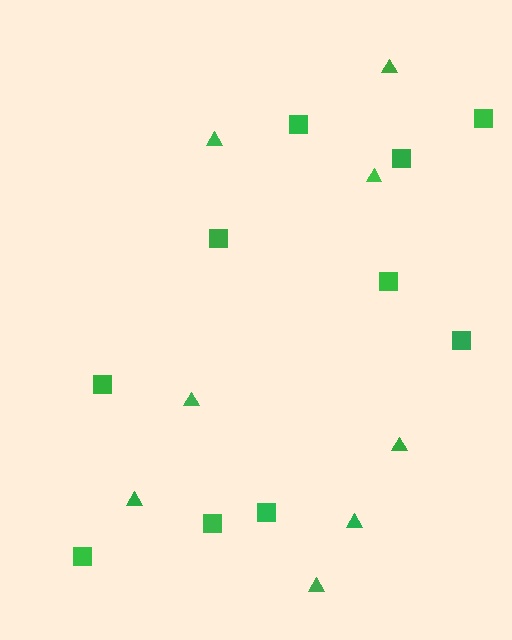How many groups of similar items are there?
There are 2 groups: one group of squares (10) and one group of triangles (8).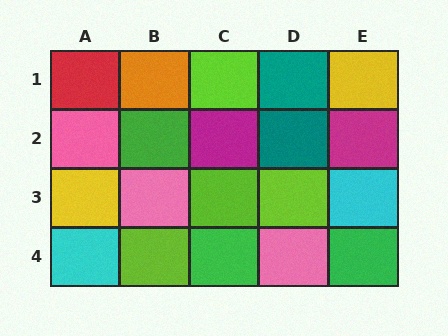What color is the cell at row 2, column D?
Teal.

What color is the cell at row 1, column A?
Red.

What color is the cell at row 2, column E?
Magenta.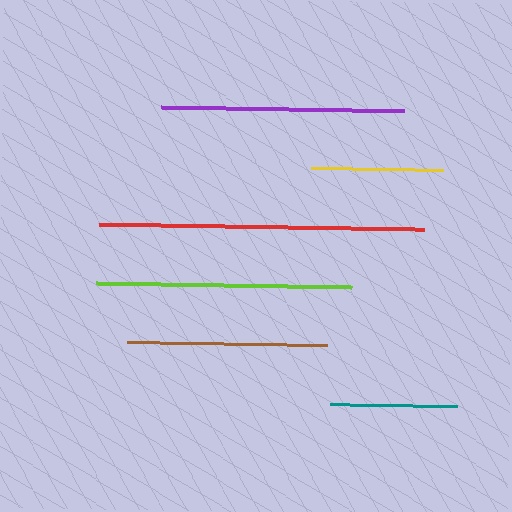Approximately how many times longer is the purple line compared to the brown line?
The purple line is approximately 1.2 times the length of the brown line.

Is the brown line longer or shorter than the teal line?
The brown line is longer than the teal line.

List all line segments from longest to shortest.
From longest to shortest: red, lime, purple, brown, yellow, teal.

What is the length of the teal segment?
The teal segment is approximately 126 pixels long.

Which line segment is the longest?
The red line is the longest at approximately 325 pixels.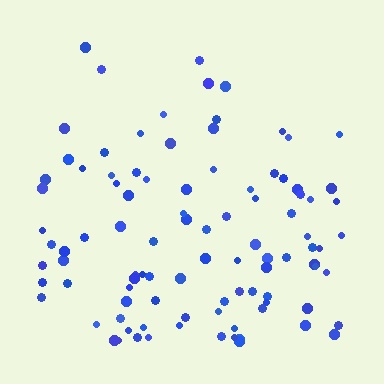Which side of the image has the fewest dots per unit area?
The top.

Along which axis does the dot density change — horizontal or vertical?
Vertical.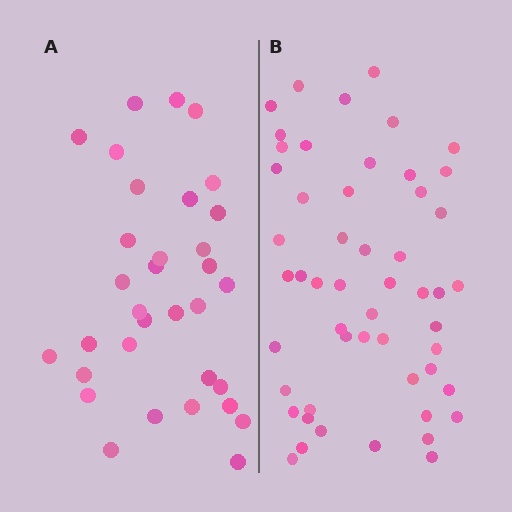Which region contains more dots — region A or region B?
Region B (the right region) has more dots.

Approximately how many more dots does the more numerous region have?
Region B has approximately 20 more dots than region A.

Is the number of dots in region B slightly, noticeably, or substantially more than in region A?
Region B has substantially more. The ratio is roughly 1.6 to 1.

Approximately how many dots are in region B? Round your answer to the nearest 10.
About 50 dots. (The exact count is 52, which rounds to 50.)